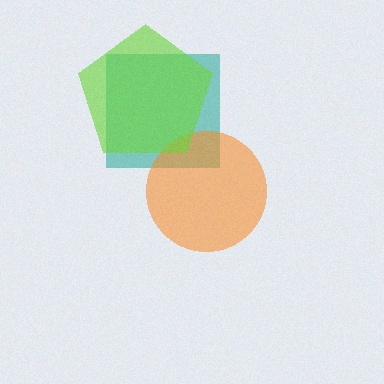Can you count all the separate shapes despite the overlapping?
Yes, there are 3 separate shapes.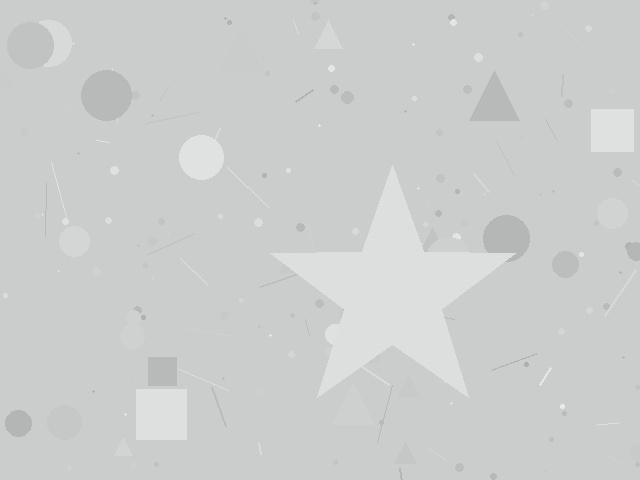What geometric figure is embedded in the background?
A star is embedded in the background.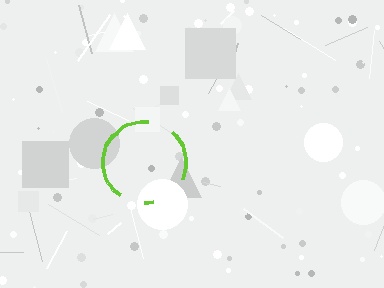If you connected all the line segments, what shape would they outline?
They would outline a circle.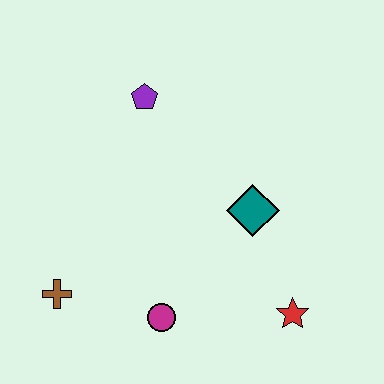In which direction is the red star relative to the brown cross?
The red star is to the right of the brown cross.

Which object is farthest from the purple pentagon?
The red star is farthest from the purple pentagon.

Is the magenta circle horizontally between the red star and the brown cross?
Yes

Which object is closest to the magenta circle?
The brown cross is closest to the magenta circle.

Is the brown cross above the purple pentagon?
No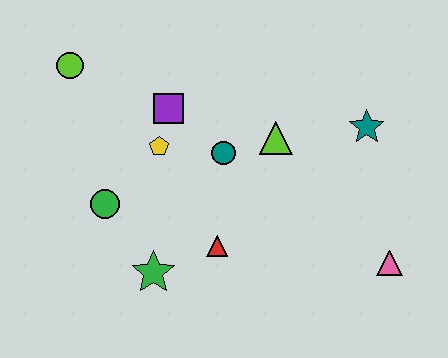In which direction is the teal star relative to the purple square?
The teal star is to the right of the purple square.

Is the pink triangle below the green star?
No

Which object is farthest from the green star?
The teal star is farthest from the green star.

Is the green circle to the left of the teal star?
Yes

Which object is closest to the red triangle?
The green star is closest to the red triangle.